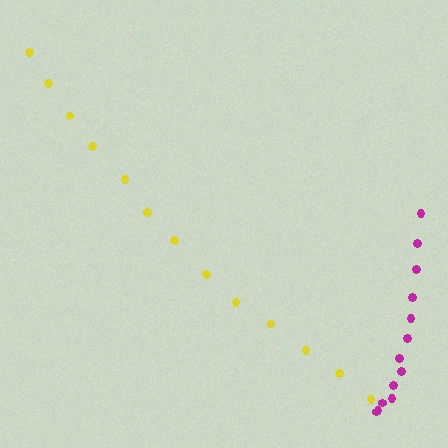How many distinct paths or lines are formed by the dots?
There are 2 distinct paths.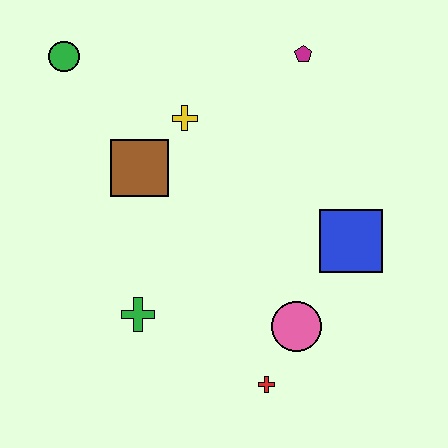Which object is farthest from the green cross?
The magenta pentagon is farthest from the green cross.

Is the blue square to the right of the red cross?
Yes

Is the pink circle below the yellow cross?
Yes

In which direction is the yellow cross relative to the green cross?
The yellow cross is above the green cross.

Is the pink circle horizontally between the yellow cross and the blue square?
Yes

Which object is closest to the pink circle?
The red cross is closest to the pink circle.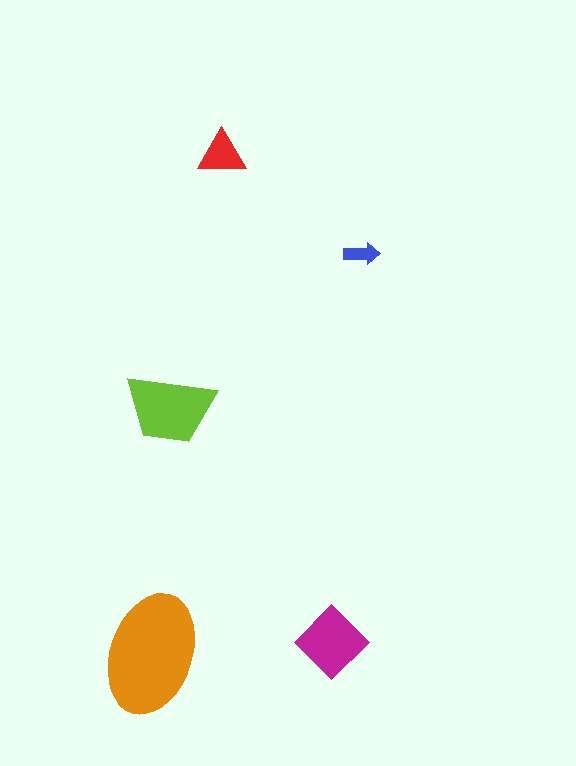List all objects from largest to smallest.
The orange ellipse, the lime trapezoid, the magenta diamond, the red triangle, the blue arrow.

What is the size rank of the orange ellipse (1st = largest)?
1st.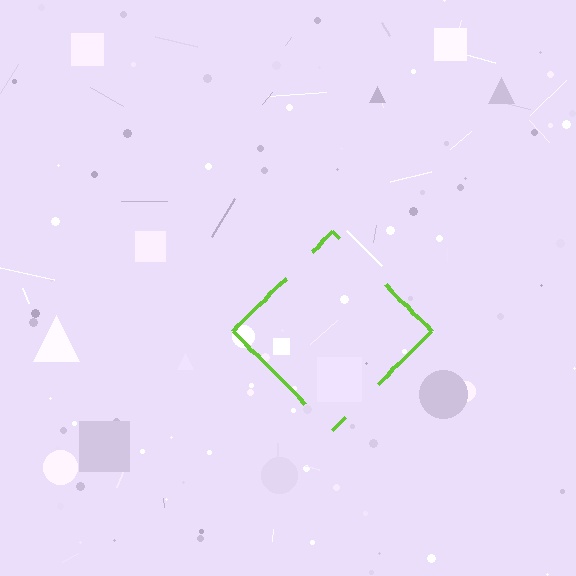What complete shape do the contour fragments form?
The contour fragments form a diamond.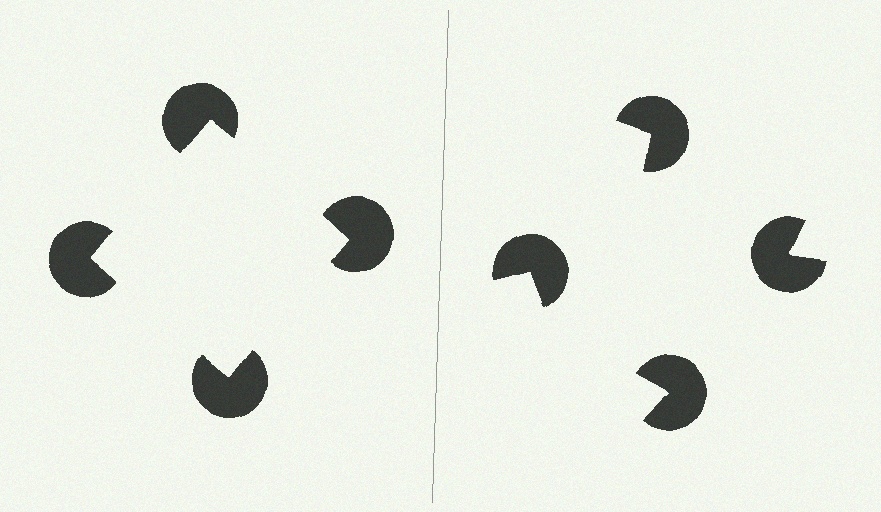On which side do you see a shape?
An illusory square appears on the left side. On the right side the wedge cuts are rotated, so no coherent shape forms.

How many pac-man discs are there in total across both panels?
8 — 4 on each side.